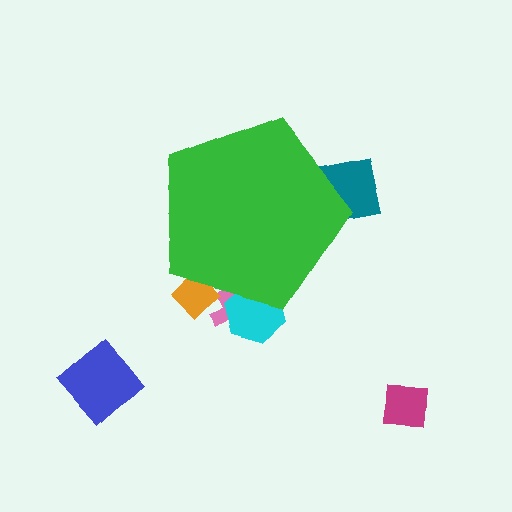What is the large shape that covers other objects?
A green pentagon.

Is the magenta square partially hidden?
No, the magenta square is fully visible.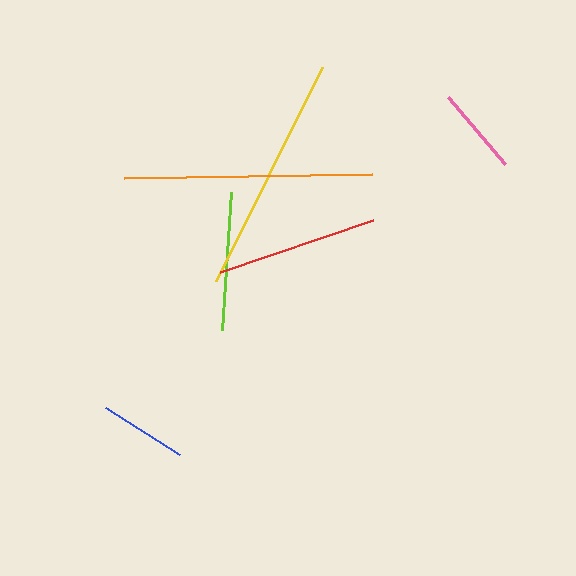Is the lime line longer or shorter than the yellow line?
The yellow line is longer than the lime line.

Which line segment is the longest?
The orange line is the longest at approximately 248 pixels.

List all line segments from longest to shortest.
From longest to shortest: orange, yellow, red, lime, pink, blue.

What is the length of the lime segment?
The lime segment is approximately 139 pixels long.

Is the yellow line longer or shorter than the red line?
The yellow line is longer than the red line.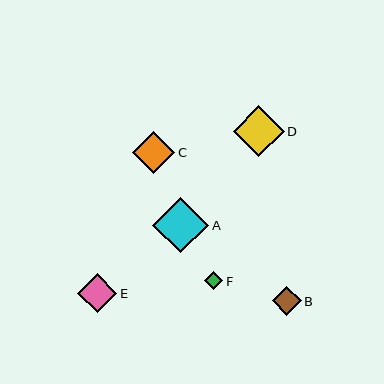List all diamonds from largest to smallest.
From largest to smallest: A, D, C, E, B, F.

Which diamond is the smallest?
Diamond F is the smallest with a size of approximately 18 pixels.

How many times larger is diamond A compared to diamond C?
Diamond A is approximately 1.3 times the size of diamond C.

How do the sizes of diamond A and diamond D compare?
Diamond A and diamond D are approximately the same size.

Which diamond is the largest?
Diamond A is the largest with a size of approximately 56 pixels.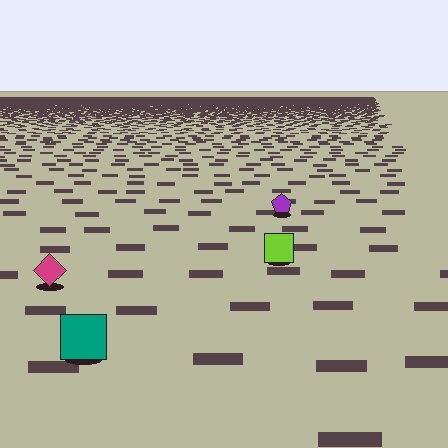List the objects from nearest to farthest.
From nearest to farthest: the teal square, the magenta diamond, the lime square, the purple pentagon.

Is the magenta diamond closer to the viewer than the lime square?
Yes. The magenta diamond is closer — you can tell from the texture gradient: the ground texture is coarser near it.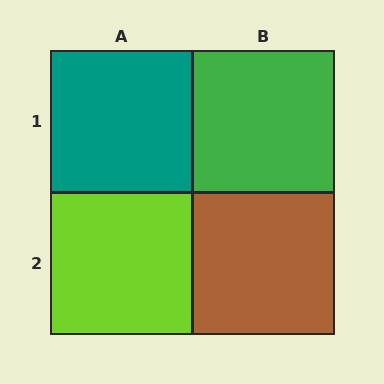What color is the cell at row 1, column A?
Teal.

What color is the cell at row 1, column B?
Green.